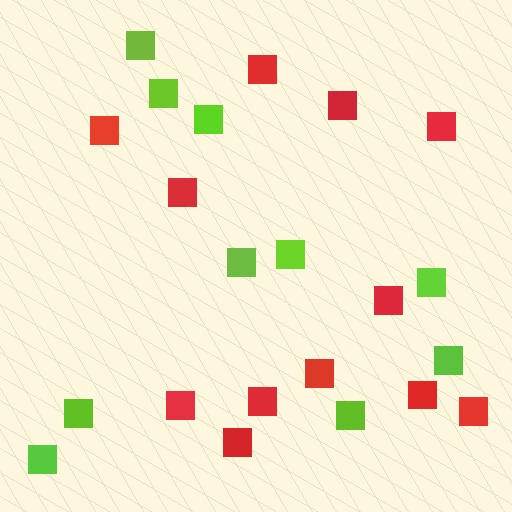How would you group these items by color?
There are 2 groups: one group of lime squares (10) and one group of red squares (12).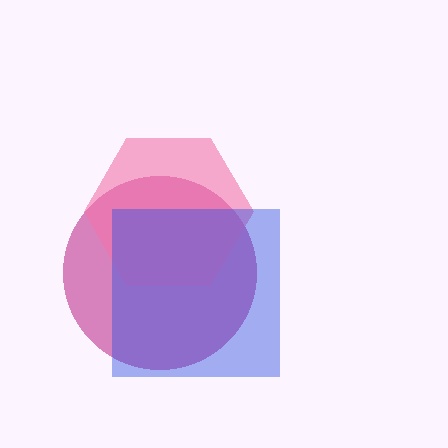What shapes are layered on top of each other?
The layered shapes are: a magenta circle, a pink hexagon, a blue square.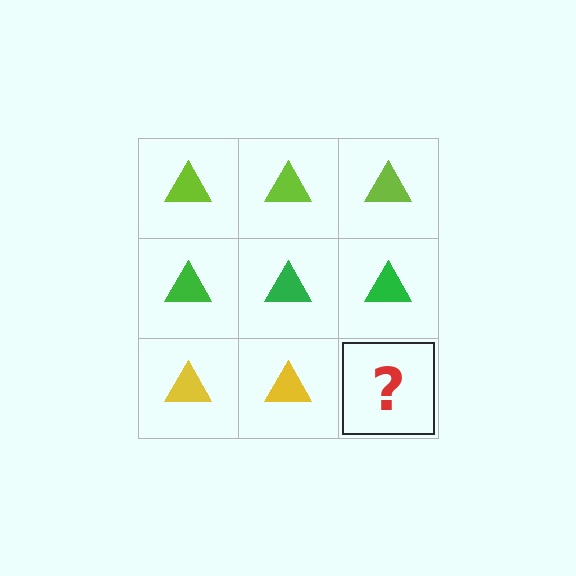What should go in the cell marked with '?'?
The missing cell should contain a yellow triangle.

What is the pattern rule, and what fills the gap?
The rule is that each row has a consistent color. The gap should be filled with a yellow triangle.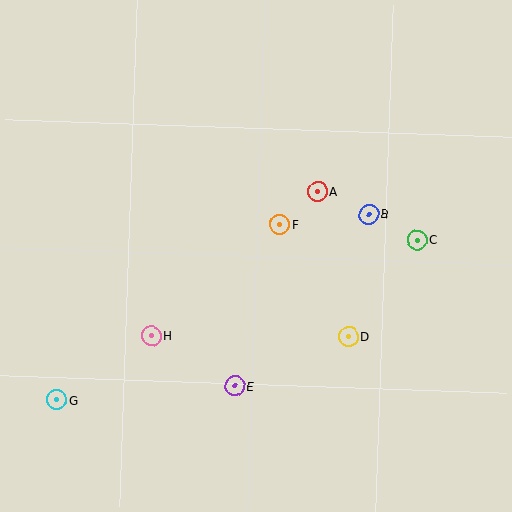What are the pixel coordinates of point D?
Point D is at (348, 337).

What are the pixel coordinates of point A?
Point A is at (318, 191).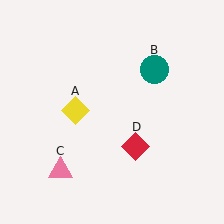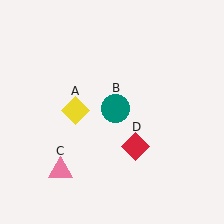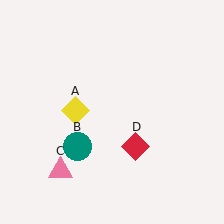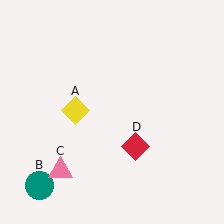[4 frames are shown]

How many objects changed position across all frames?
1 object changed position: teal circle (object B).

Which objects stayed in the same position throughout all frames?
Yellow diamond (object A) and pink triangle (object C) and red diamond (object D) remained stationary.